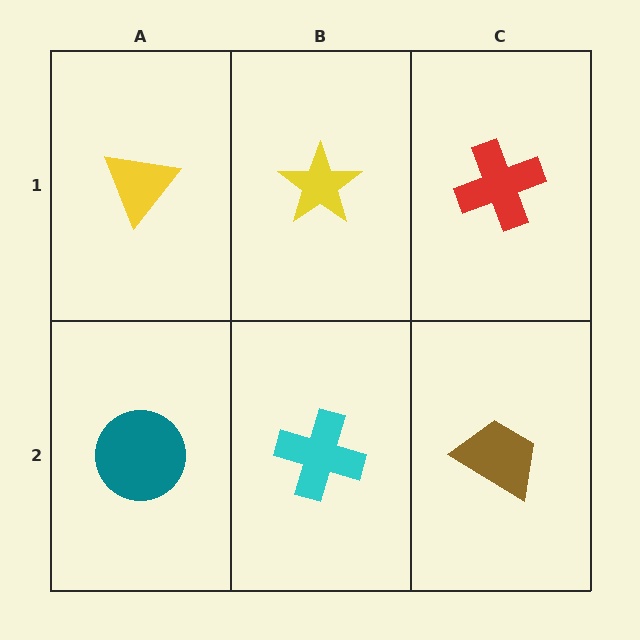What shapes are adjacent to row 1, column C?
A brown trapezoid (row 2, column C), a yellow star (row 1, column B).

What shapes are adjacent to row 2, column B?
A yellow star (row 1, column B), a teal circle (row 2, column A), a brown trapezoid (row 2, column C).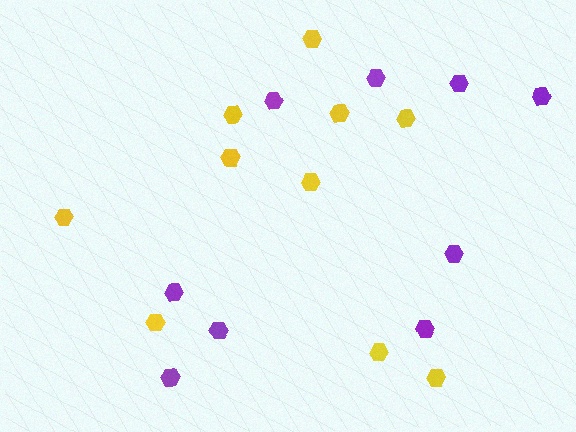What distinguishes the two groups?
There are 2 groups: one group of yellow hexagons (10) and one group of purple hexagons (9).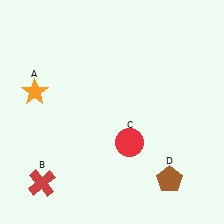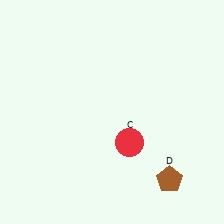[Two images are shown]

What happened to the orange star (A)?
The orange star (A) was removed in Image 2. It was in the top-left area of Image 1.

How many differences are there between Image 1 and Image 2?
There are 2 differences between the two images.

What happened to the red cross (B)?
The red cross (B) was removed in Image 2. It was in the bottom-left area of Image 1.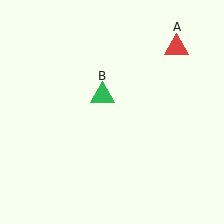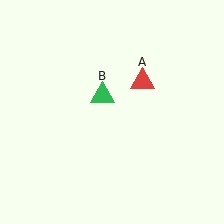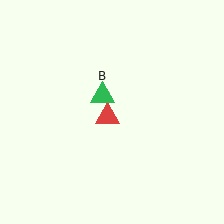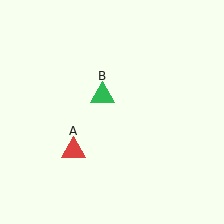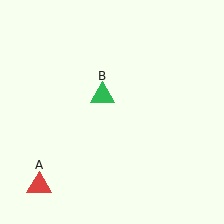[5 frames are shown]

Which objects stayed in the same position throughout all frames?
Green triangle (object B) remained stationary.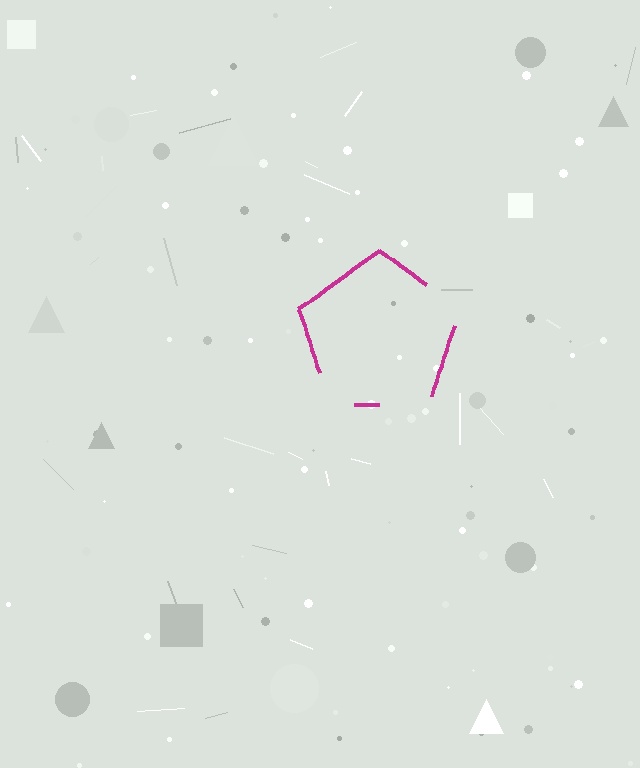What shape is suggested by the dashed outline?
The dashed outline suggests a pentagon.